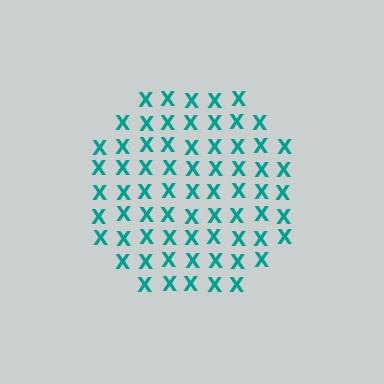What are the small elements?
The small elements are letter X's.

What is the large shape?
The large shape is a circle.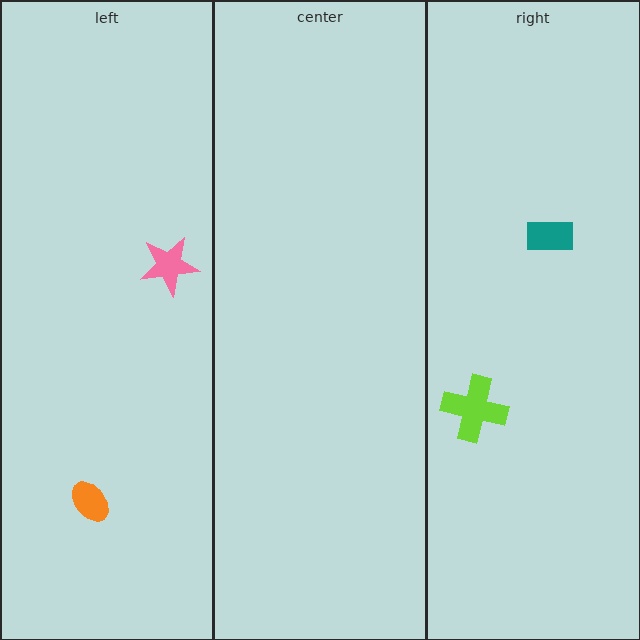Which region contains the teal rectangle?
The right region.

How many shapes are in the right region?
2.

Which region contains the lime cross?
The right region.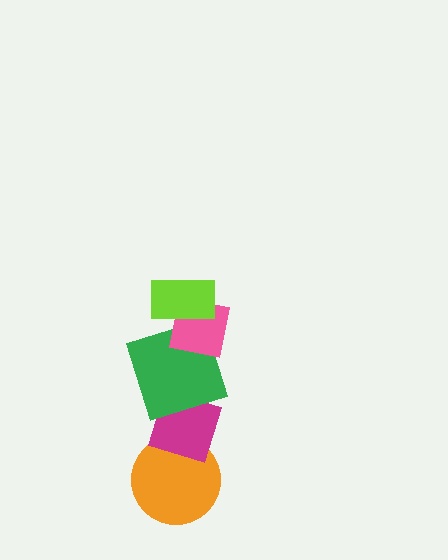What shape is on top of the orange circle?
The magenta diamond is on top of the orange circle.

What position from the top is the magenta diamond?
The magenta diamond is 4th from the top.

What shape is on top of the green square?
The pink square is on top of the green square.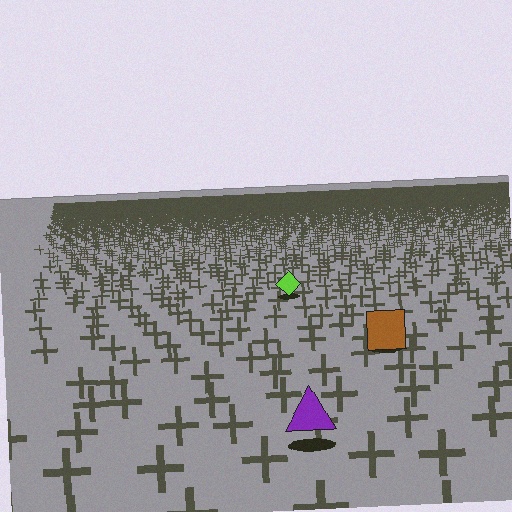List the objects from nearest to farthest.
From nearest to farthest: the purple triangle, the brown square, the lime diamond.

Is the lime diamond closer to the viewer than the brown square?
No. The brown square is closer — you can tell from the texture gradient: the ground texture is coarser near it.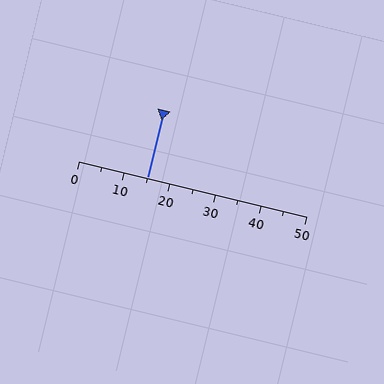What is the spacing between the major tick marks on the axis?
The major ticks are spaced 10 apart.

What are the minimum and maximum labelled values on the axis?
The axis runs from 0 to 50.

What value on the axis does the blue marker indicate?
The marker indicates approximately 15.